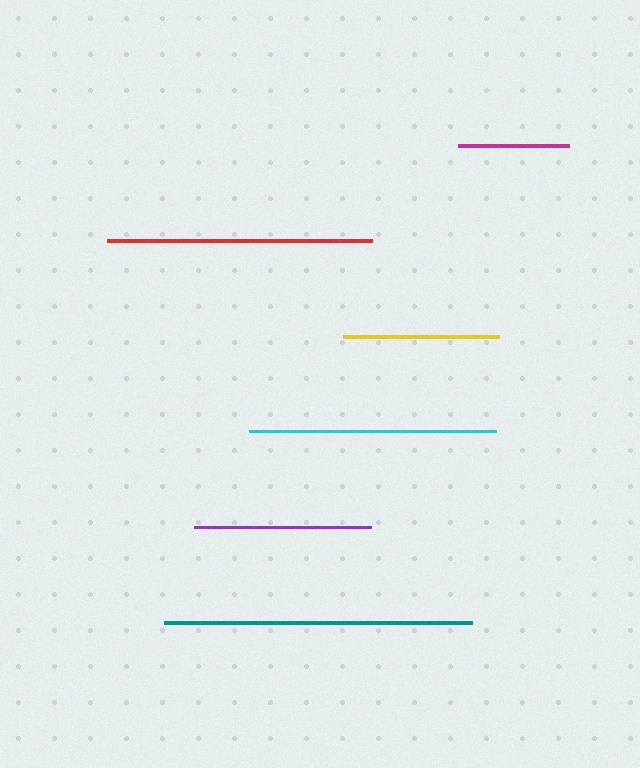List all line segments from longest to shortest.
From longest to shortest: teal, red, cyan, purple, yellow, magenta.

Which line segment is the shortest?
The magenta line is the shortest at approximately 111 pixels.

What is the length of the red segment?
The red segment is approximately 264 pixels long.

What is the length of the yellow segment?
The yellow segment is approximately 157 pixels long.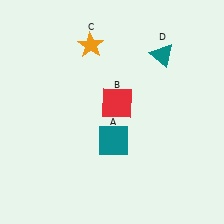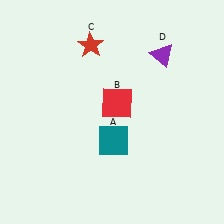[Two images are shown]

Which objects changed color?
C changed from orange to red. D changed from teal to purple.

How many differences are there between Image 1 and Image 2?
There are 2 differences between the two images.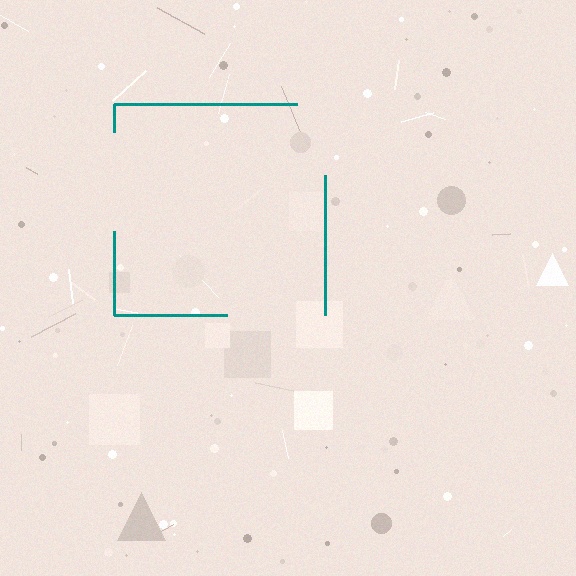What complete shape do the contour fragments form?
The contour fragments form a square.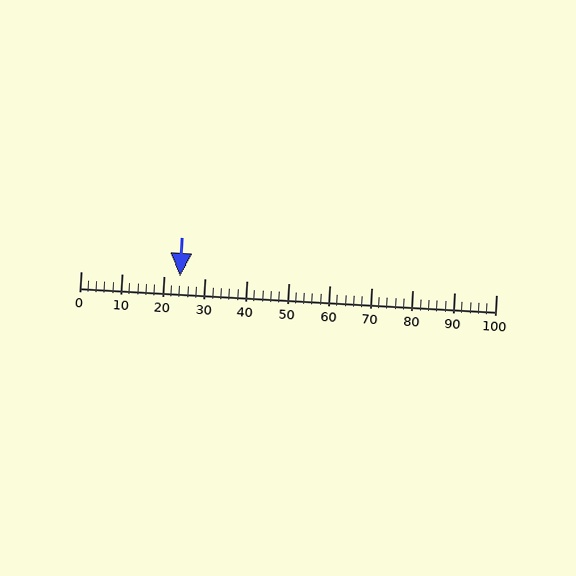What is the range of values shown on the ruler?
The ruler shows values from 0 to 100.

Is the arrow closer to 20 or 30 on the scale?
The arrow is closer to 20.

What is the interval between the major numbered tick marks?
The major tick marks are spaced 10 units apart.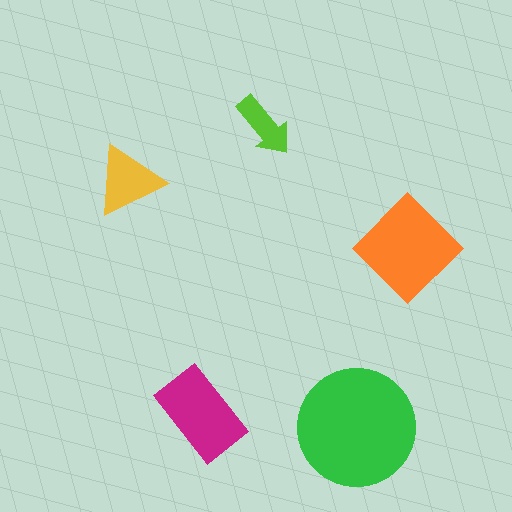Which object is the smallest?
The lime arrow.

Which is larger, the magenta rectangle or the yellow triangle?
The magenta rectangle.